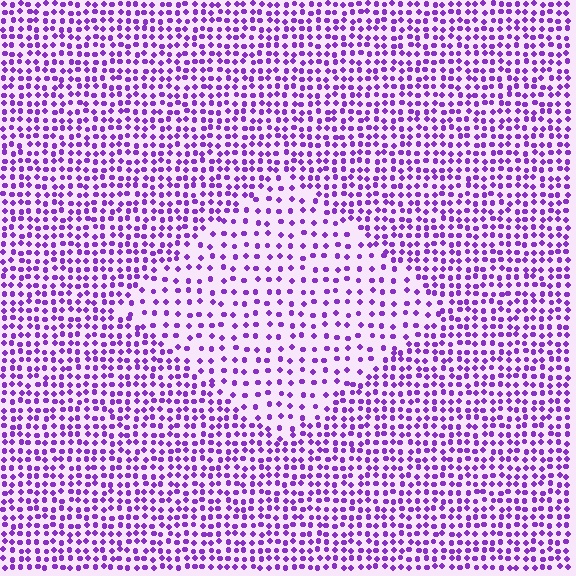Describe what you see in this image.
The image contains small purple elements arranged at two different densities. A diamond-shaped region is visible where the elements are less densely packed than the surrounding area.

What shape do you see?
I see a diamond.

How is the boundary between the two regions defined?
The boundary is defined by a change in element density (approximately 1.9x ratio). All elements are the same color, size, and shape.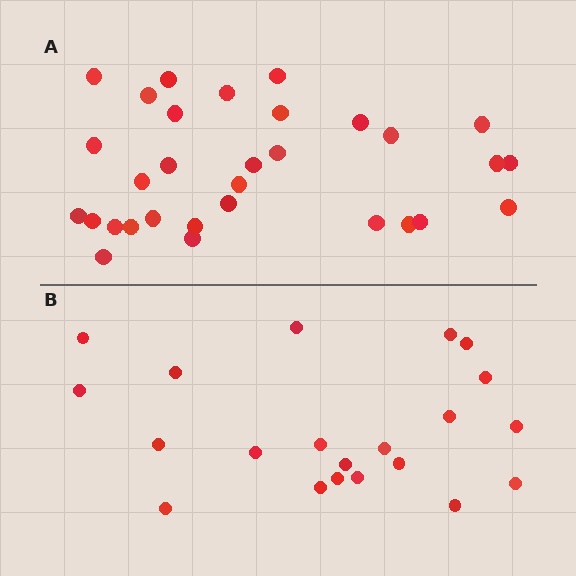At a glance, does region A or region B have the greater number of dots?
Region A (the top region) has more dots.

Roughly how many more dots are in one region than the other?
Region A has roughly 10 or so more dots than region B.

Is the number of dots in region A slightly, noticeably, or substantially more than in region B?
Region A has substantially more. The ratio is roughly 1.5 to 1.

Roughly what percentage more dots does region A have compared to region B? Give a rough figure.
About 50% more.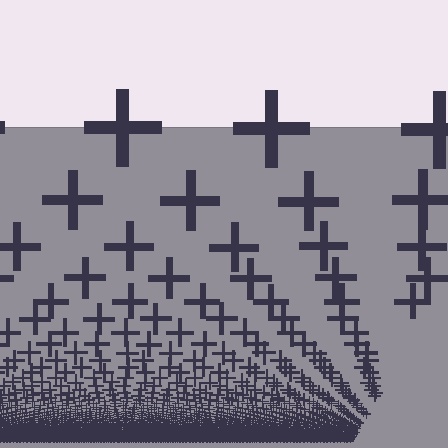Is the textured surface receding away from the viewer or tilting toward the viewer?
The surface appears to tilt toward the viewer. Texture elements get larger and sparser toward the top.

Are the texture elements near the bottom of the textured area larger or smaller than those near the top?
Smaller. The gradient is inverted — elements near the bottom are smaller and denser.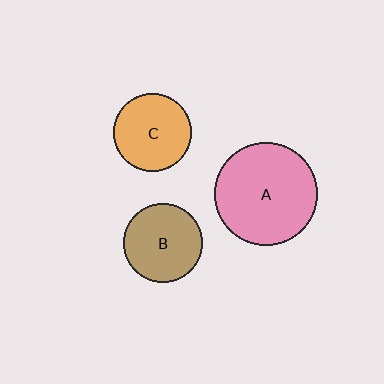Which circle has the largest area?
Circle A (pink).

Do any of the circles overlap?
No, none of the circles overlap.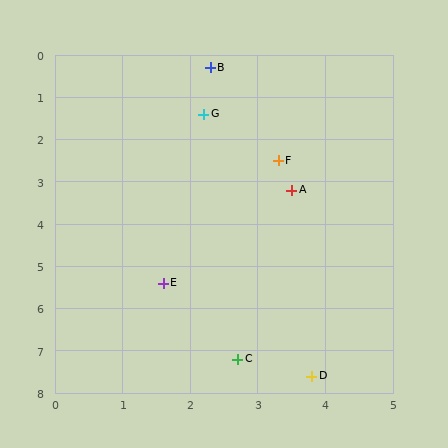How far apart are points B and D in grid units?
Points B and D are about 7.5 grid units apart.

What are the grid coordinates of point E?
Point E is at approximately (1.6, 5.4).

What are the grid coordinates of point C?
Point C is at approximately (2.7, 7.2).